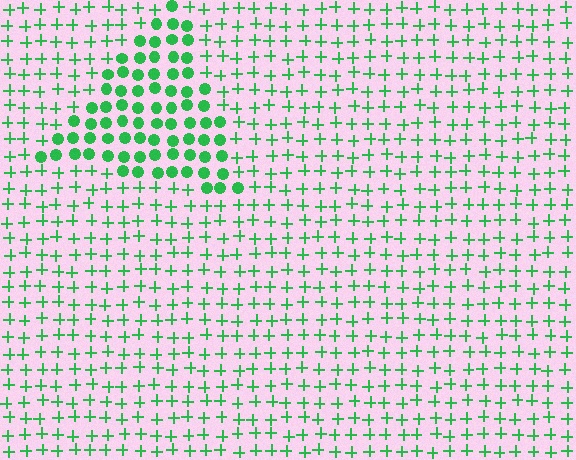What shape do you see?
I see a triangle.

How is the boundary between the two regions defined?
The boundary is defined by a change in element shape: circles inside vs. plus signs outside. All elements share the same color and spacing.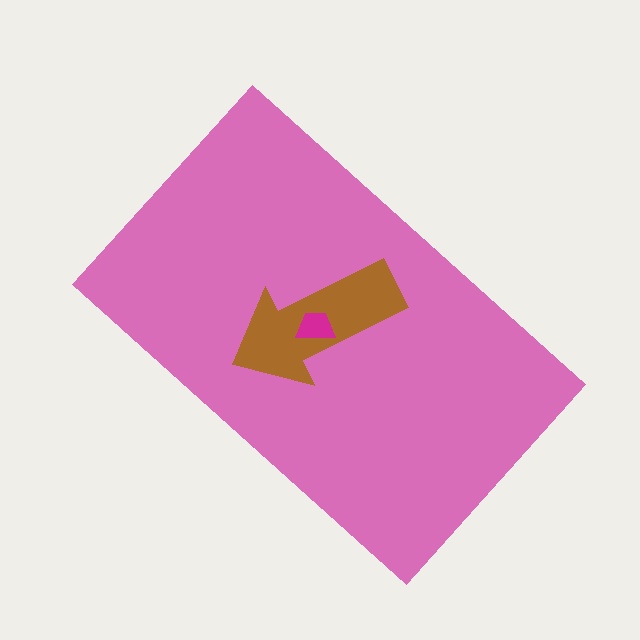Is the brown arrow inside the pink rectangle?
Yes.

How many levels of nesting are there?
3.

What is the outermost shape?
The pink rectangle.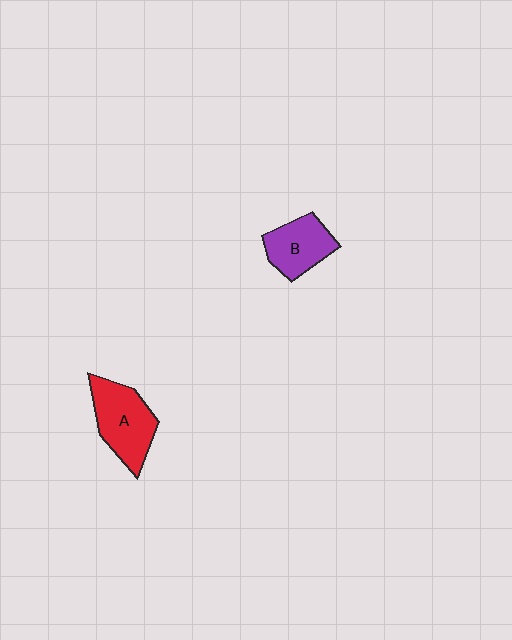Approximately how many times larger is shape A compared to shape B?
Approximately 1.3 times.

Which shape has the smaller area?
Shape B (purple).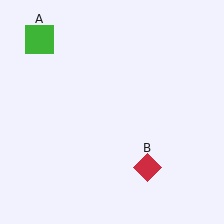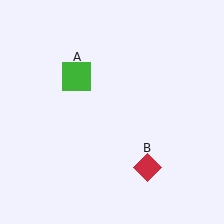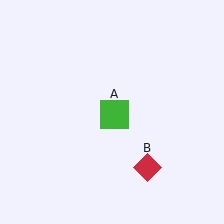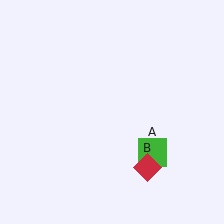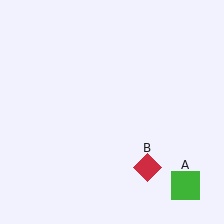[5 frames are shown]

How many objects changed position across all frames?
1 object changed position: green square (object A).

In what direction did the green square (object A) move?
The green square (object A) moved down and to the right.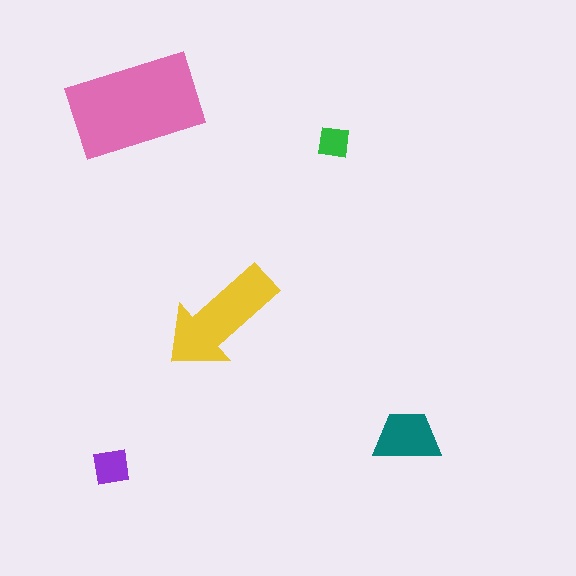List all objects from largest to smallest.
The pink rectangle, the yellow arrow, the teal trapezoid, the purple square, the green square.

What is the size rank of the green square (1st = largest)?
5th.